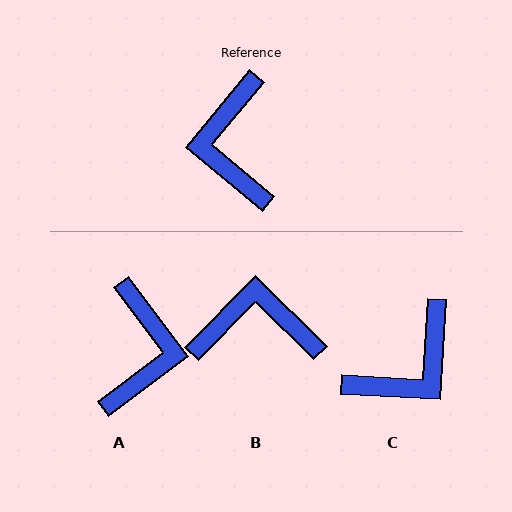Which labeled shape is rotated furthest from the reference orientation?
A, about 167 degrees away.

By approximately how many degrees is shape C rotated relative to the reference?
Approximately 127 degrees counter-clockwise.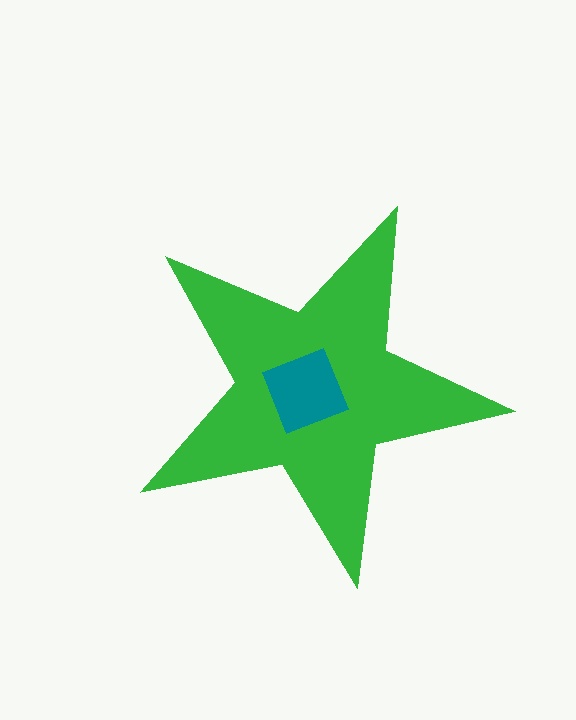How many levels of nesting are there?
2.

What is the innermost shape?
The teal square.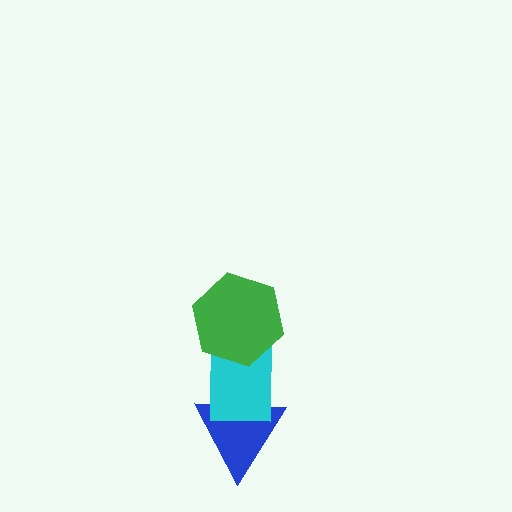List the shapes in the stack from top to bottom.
From top to bottom: the green hexagon, the cyan rectangle, the blue triangle.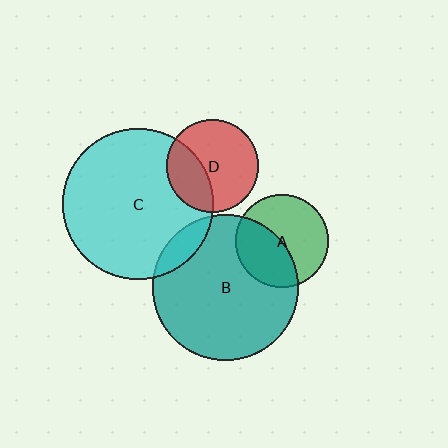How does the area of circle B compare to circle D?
Approximately 2.5 times.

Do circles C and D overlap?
Yes.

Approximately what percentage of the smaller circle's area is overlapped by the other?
Approximately 30%.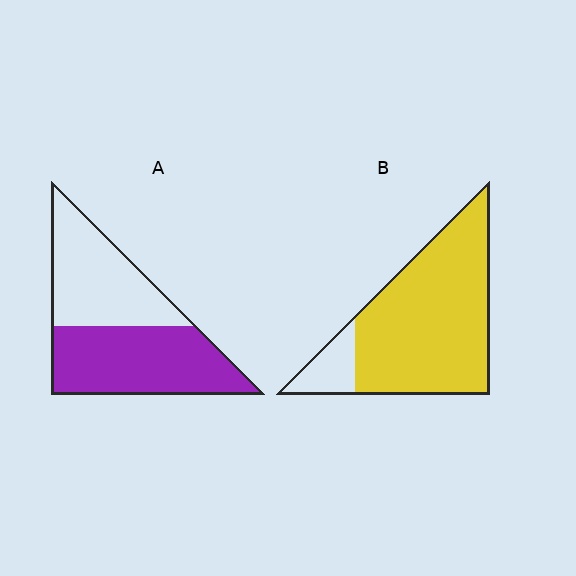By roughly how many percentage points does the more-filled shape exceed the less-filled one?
By roughly 30 percentage points (B over A).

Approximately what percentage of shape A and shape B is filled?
A is approximately 55% and B is approximately 85%.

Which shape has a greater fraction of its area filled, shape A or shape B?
Shape B.